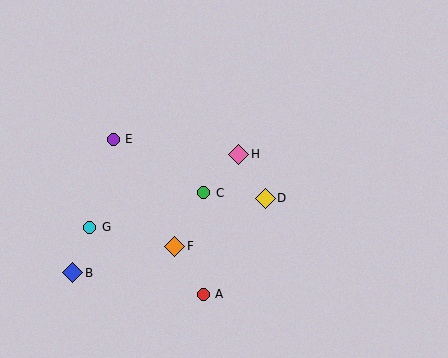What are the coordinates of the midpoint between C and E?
The midpoint between C and E is at (159, 166).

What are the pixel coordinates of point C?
Point C is at (204, 193).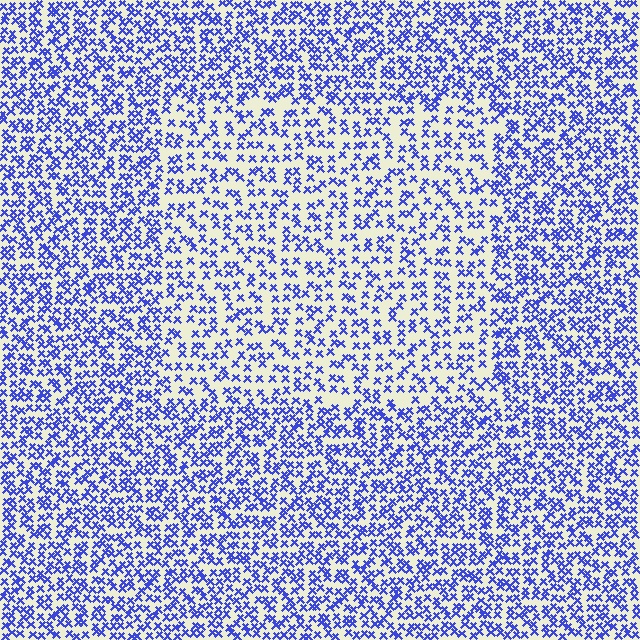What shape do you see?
I see a rectangle.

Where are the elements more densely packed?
The elements are more densely packed outside the rectangle boundary.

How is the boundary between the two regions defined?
The boundary is defined by a change in element density (approximately 1.7x ratio). All elements are the same color, size, and shape.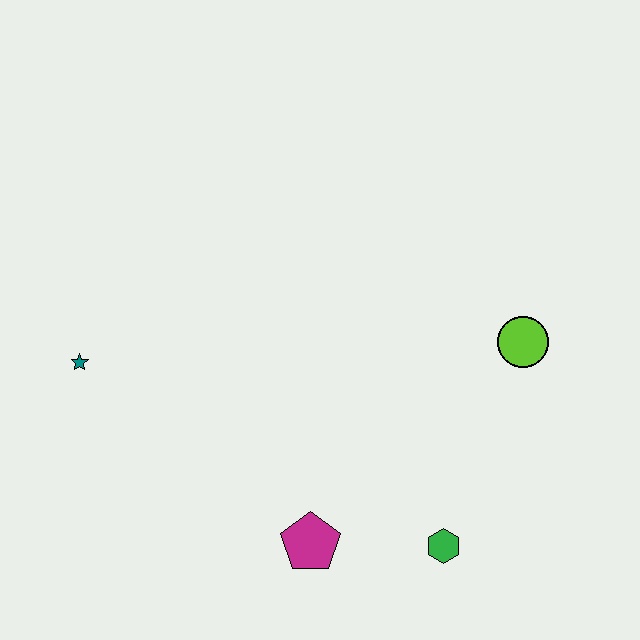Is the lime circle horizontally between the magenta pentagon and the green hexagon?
No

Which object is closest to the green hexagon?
The magenta pentagon is closest to the green hexagon.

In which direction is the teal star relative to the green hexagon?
The teal star is to the left of the green hexagon.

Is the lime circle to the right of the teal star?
Yes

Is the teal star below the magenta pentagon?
No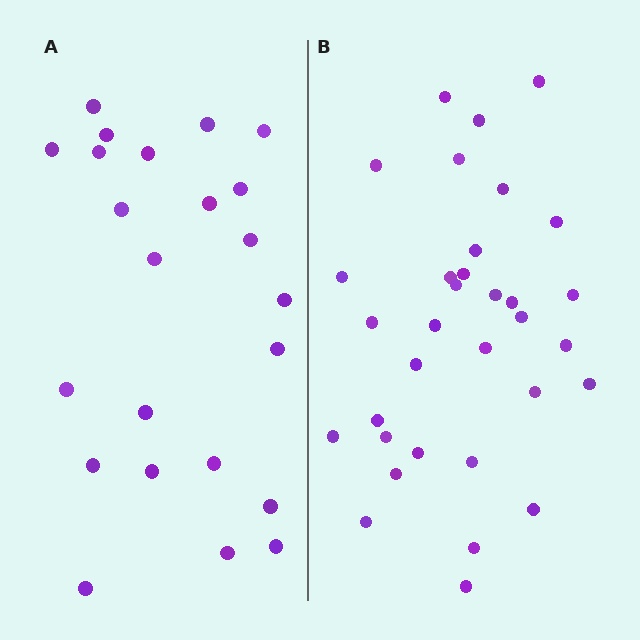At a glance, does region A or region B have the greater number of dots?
Region B (the right region) has more dots.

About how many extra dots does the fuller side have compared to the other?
Region B has roughly 10 or so more dots than region A.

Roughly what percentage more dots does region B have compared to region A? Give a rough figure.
About 45% more.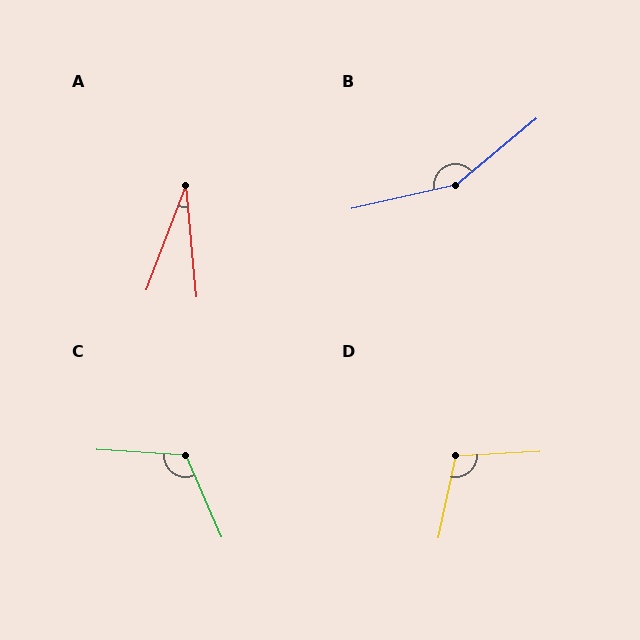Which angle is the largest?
B, at approximately 154 degrees.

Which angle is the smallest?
A, at approximately 26 degrees.